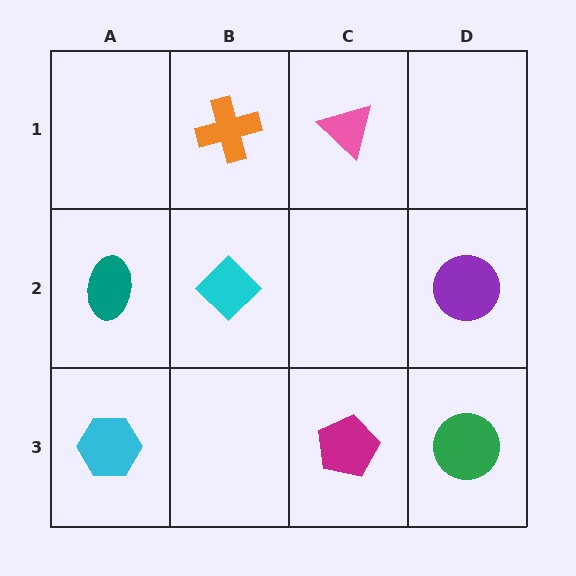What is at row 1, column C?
A pink triangle.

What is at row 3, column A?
A cyan hexagon.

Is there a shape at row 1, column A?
No, that cell is empty.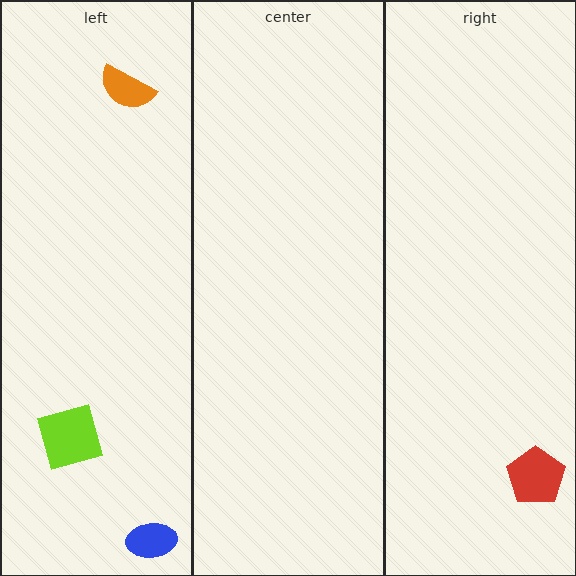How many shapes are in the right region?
1.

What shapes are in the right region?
The red pentagon.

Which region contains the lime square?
The left region.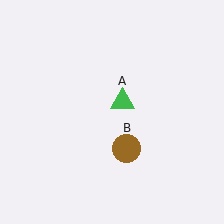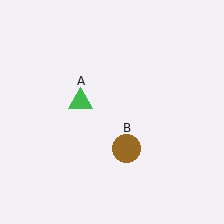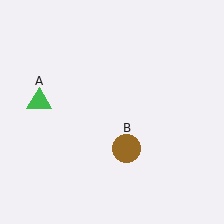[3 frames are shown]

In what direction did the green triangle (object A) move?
The green triangle (object A) moved left.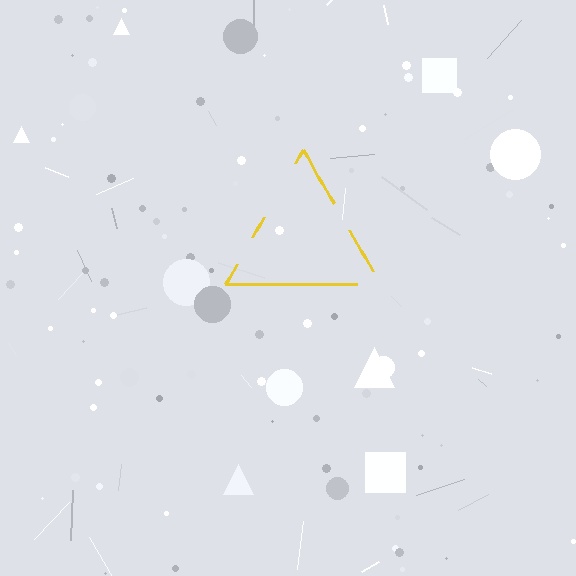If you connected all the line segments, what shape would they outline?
They would outline a triangle.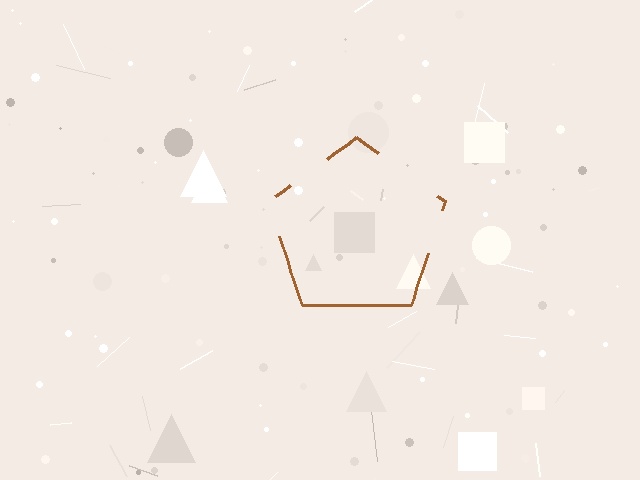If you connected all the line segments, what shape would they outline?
They would outline a pentagon.